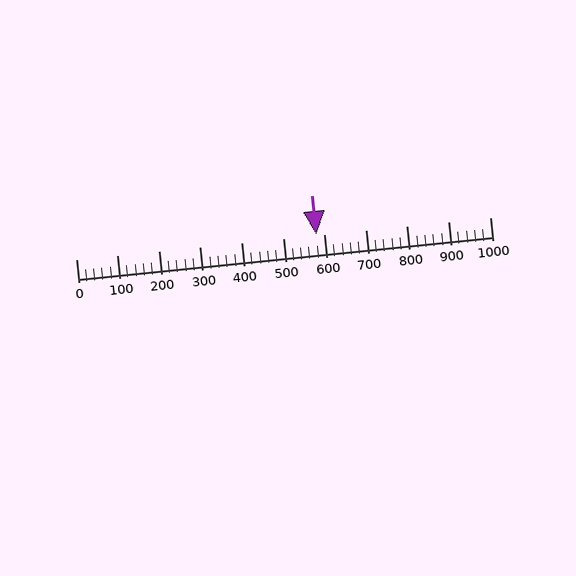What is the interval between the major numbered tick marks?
The major tick marks are spaced 100 units apart.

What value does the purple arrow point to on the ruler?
The purple arrow points to approximately 580.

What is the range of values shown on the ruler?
The ruler shows values from 0 to 1000.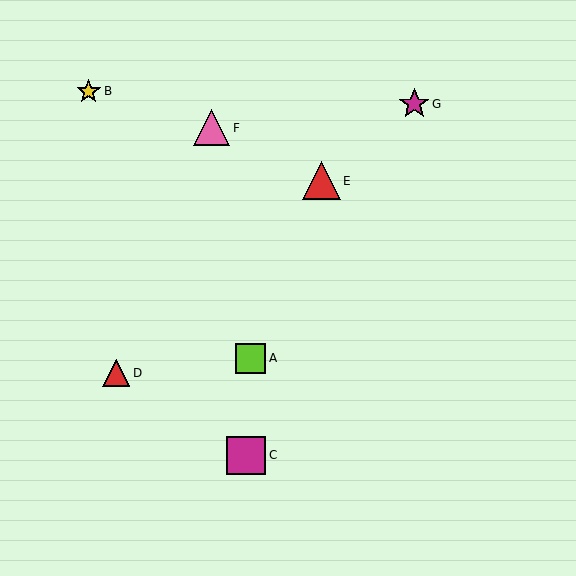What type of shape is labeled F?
Shape F is a pink triangle.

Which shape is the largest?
The magenta square (labeled C) is the largest.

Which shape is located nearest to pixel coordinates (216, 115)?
The pink triangle (labeled F) at (211, 128) is nearest to that location.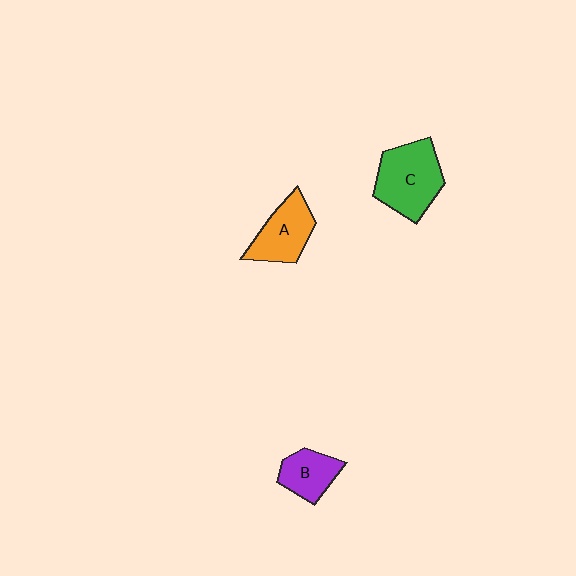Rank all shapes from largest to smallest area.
From largest to smallest: C (green), A (orange), B (purple).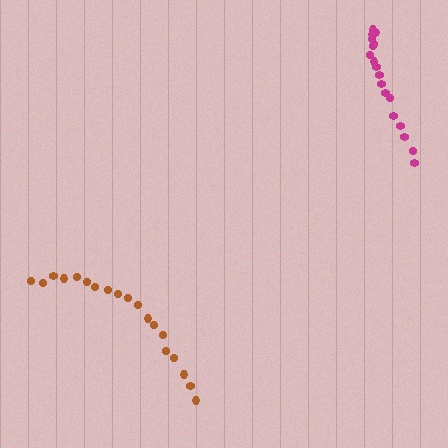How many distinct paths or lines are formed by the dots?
There are 2 distinct paths.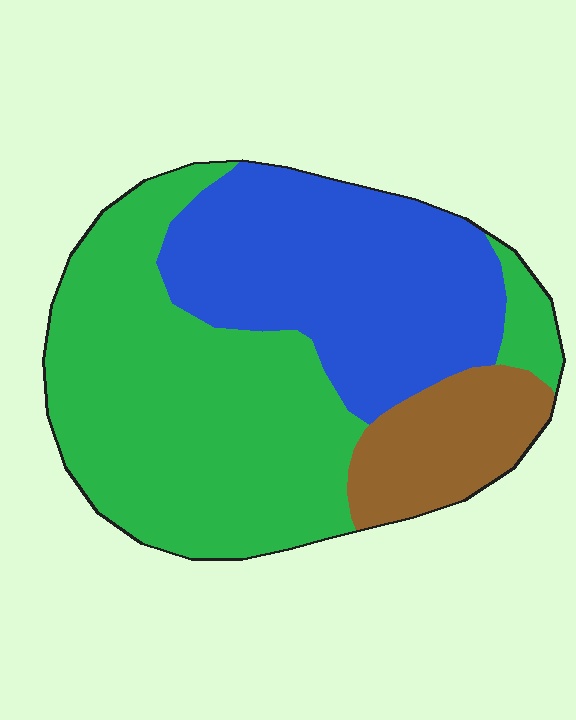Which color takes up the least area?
Brown, at roughly 15%.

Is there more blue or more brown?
Blue.